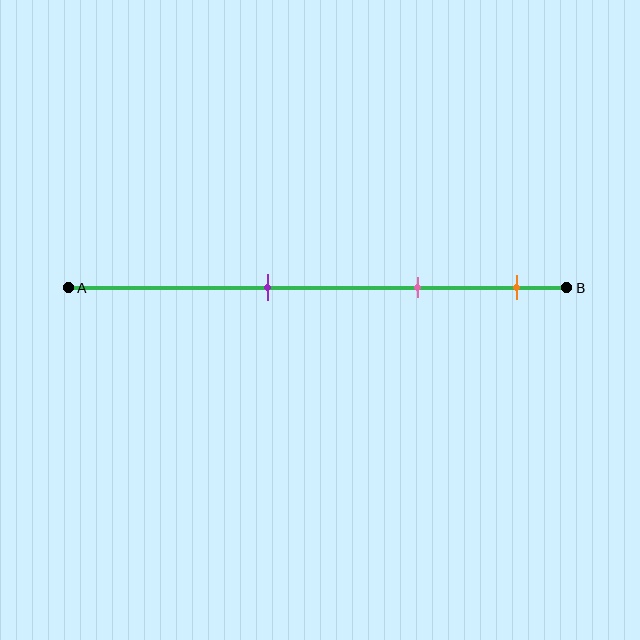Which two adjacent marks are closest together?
The pink and orange marks are the closest adjacent pair.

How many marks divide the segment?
There are 3 marks dividing the segment.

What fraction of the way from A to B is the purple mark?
The purple mark is approximately 40% (0.4) of the way from A to B.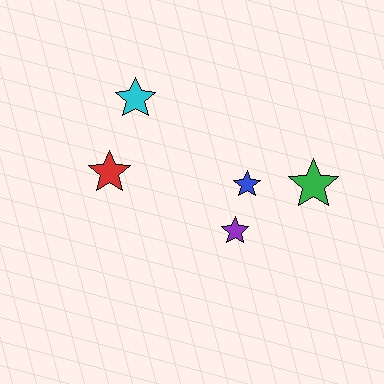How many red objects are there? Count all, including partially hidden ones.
There is 1 red object.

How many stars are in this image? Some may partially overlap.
There are 5 stars.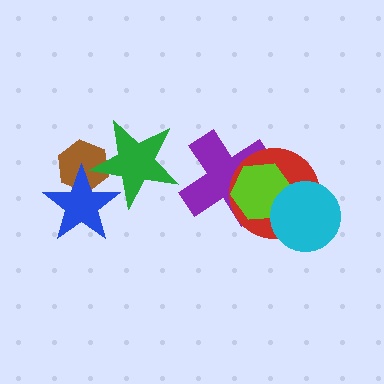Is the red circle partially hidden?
Yes, it is partially covered by another shape.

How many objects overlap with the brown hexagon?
2 objects overlap with the brown hexagon.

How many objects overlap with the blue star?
2 objects overlap with the blue star.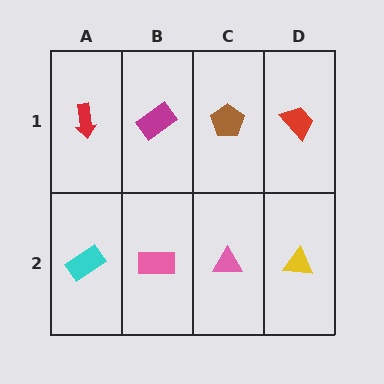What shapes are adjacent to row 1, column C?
A pink triangle (row 2, column C), a magenta rectangle (row 1, column B), a red trapezoid (row 1, column D).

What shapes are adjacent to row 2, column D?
A red trapezoid (row 1, column D), a pink triangle (row 2, column C).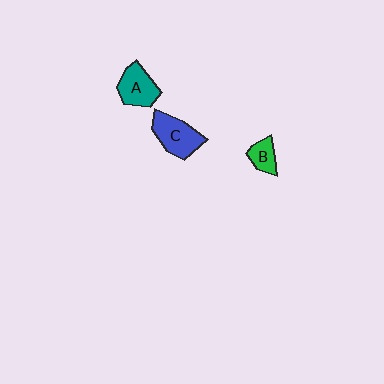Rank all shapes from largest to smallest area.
From largest to smallest: C (blue), A (teal), B (green).